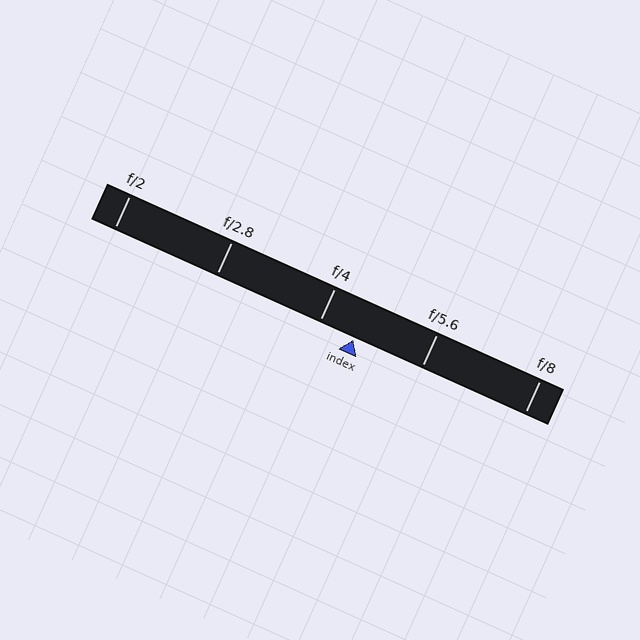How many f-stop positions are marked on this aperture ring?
There are 5 f-stop positions marked.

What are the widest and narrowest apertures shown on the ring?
The widest aperture shown is f/2 and the narrowest is f/8.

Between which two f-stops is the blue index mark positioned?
The index mark is between f/4 and f/5.6.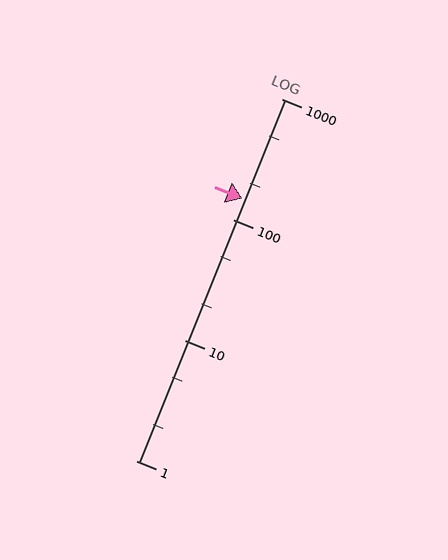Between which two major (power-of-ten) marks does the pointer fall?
The pointer is between 100 and 1000.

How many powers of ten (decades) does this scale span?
The scale spans 3 decades, from 1 to 1000.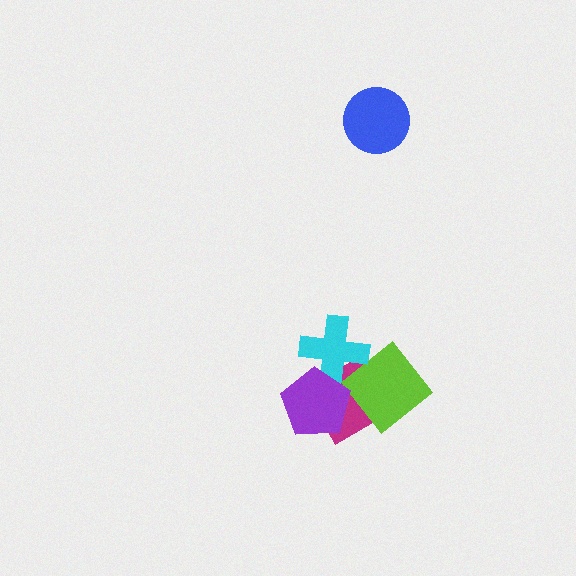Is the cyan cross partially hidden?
Yes, it is partially covered by another shape.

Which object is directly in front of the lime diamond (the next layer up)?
The cyan cross is directly in front of the lime diamond.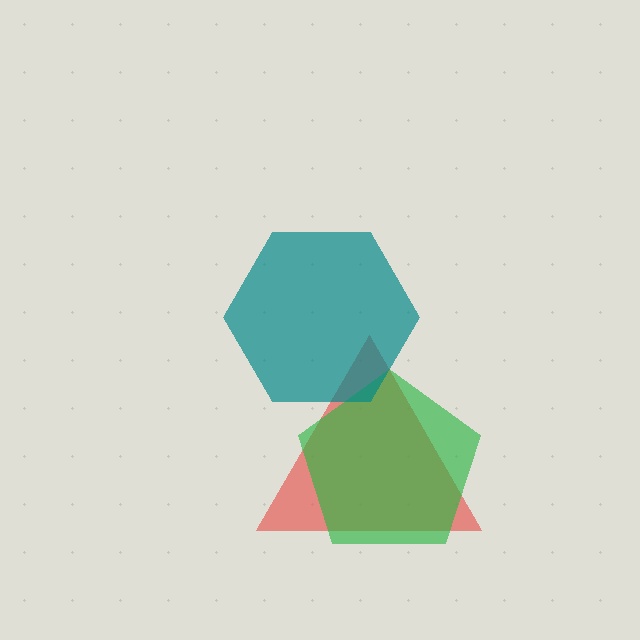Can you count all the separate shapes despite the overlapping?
Yes, there are 3 separate shapes.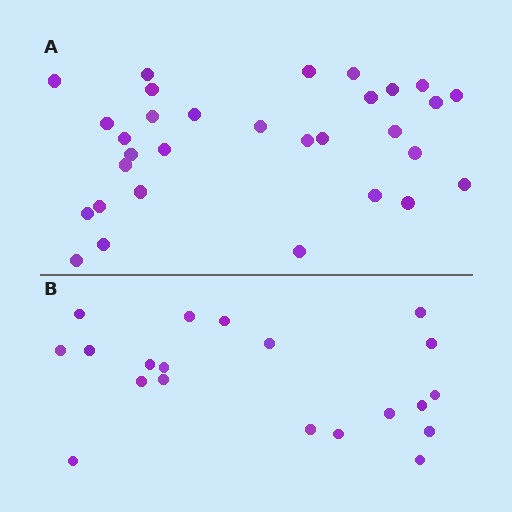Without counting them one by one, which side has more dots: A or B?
Region A (the top region) has more dots.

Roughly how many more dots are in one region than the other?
Region A has roughly 12 or so more dots than region B.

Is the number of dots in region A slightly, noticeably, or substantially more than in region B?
Region A has substantially more. The ratio is roughly 1.6 to 1.